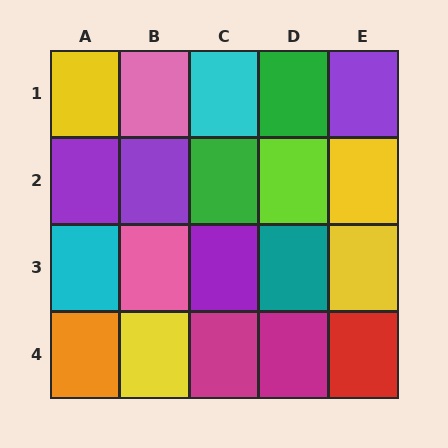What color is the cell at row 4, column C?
Magenta.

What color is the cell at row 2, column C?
Green.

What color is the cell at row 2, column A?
Purple.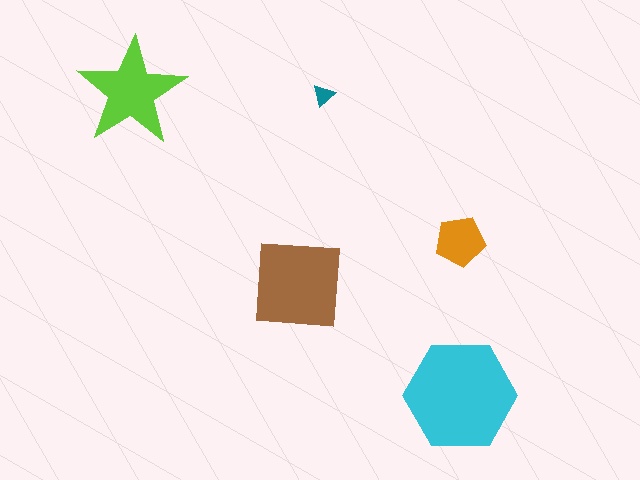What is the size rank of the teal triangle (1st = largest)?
5th.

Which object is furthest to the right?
The cyan hexagon is rightmost.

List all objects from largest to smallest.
The cyan hexagon, the brown square, the lime star, the orange pentagon, the teal triangle.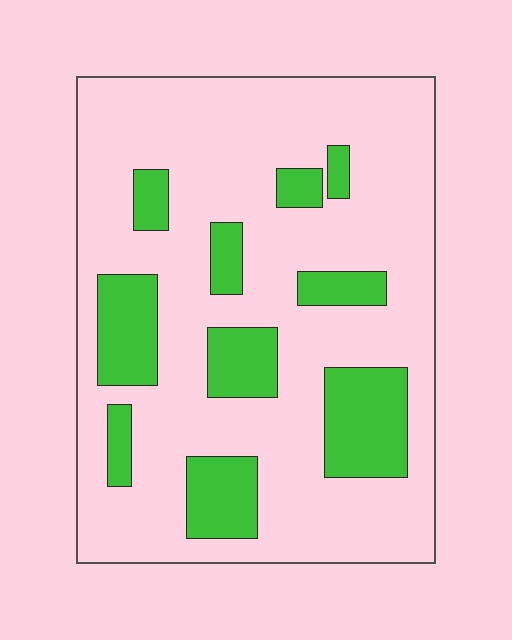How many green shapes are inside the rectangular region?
10.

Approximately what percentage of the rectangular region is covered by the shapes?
Approximately 25%.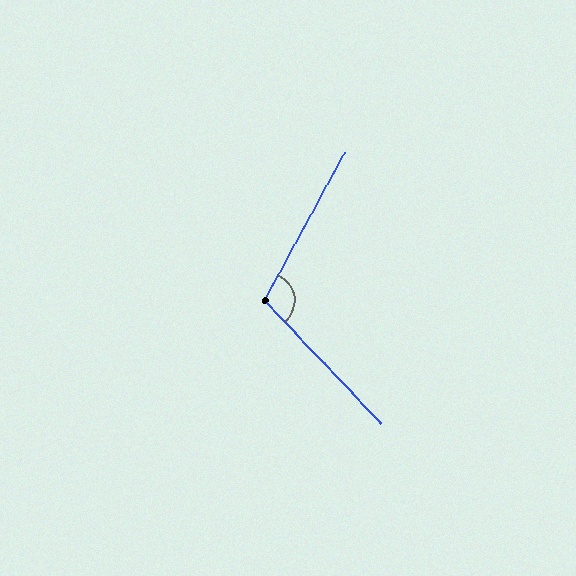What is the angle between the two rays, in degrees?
Approximately 108 degrees.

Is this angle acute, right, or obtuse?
It is obtuse.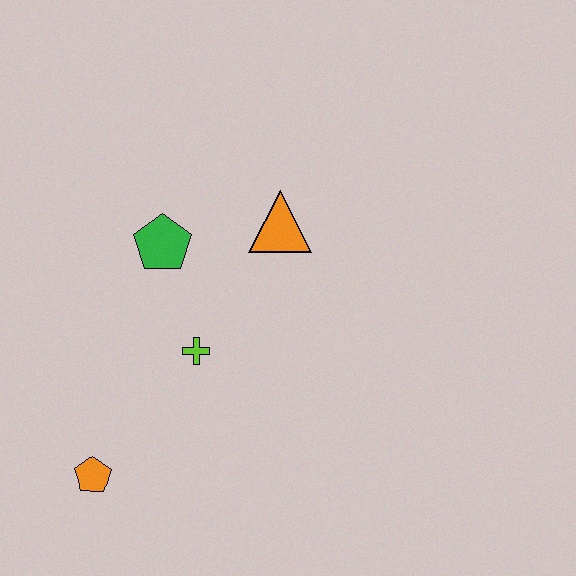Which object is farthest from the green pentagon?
The orange pentagon is farthest from the green pentagon.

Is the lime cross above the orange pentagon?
Yes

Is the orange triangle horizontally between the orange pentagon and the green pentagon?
No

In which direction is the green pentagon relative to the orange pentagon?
The green pentagon is above the orange pentagon.